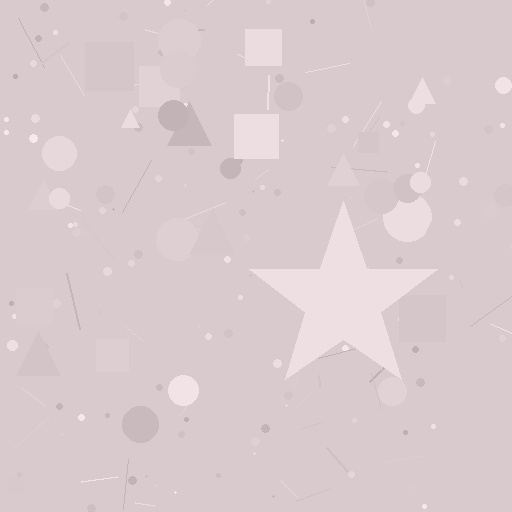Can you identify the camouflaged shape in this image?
The camouflaged shape is a star.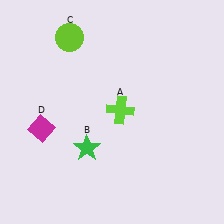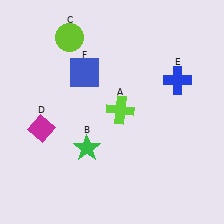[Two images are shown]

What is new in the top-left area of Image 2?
A blue square (F) was added in the top-left area of Image 2.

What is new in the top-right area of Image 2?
A blue cross (E) was added in the top-right area of Image 2.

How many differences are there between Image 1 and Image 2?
There are 2 differences between the two images.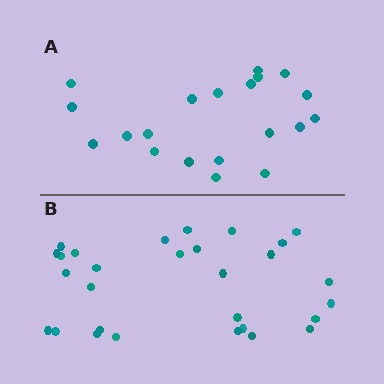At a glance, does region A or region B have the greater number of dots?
Region B (the bottom region) has more dots.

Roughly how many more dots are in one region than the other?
Region B has roughly 8 or so more dots than region A.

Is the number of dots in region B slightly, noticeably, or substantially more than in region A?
Region B has substantially more. The ratio is roughly 1.4 to 1.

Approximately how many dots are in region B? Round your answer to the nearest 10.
About 30 dots. (The exact count is 29, which rounds to 30.)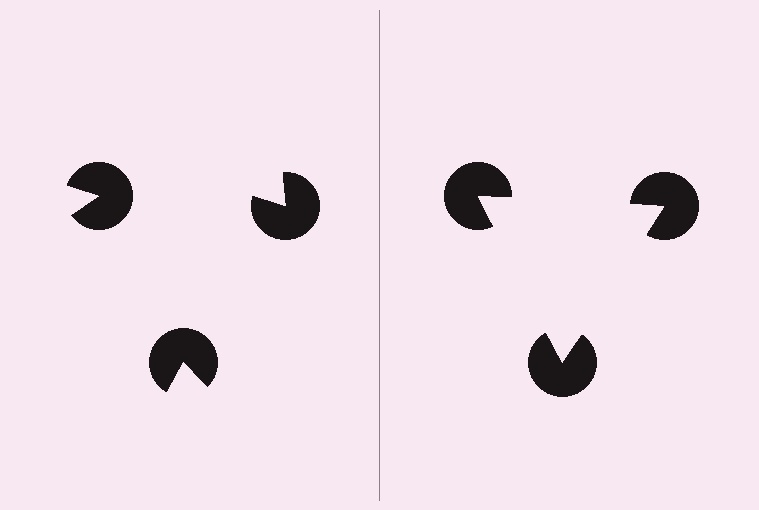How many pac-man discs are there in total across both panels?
6 — 3 on each side.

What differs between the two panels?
The pac-man discs are positioned identically on both sides; only the wedge orientations differ. On the right they align to a triangle; on the left they are misaligned.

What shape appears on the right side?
An illusory triangle.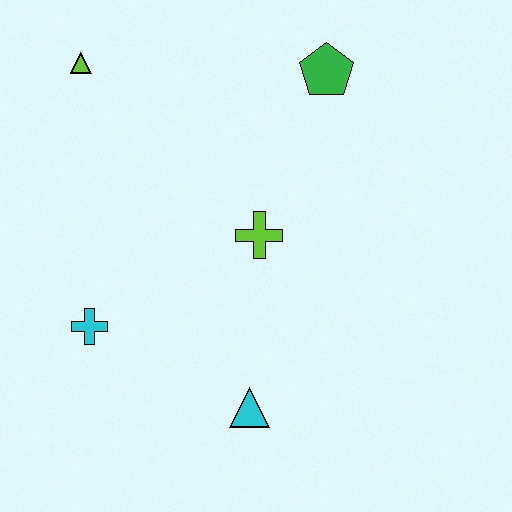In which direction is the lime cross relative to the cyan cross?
The lime cross is to the right of the cyan cross.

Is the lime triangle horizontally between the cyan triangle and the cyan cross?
No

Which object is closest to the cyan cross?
The cyan triangle is closest to the cyan cross.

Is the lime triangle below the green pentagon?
No